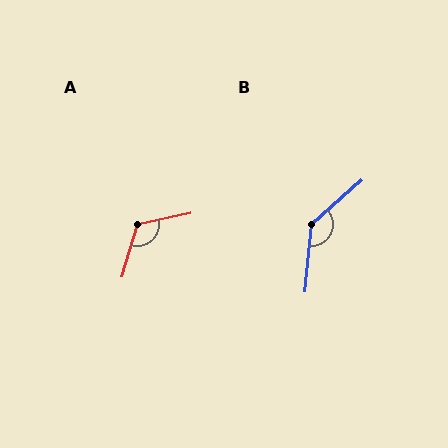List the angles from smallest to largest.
A (118°), B (137°).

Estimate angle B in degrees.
Approximately 137 degrees.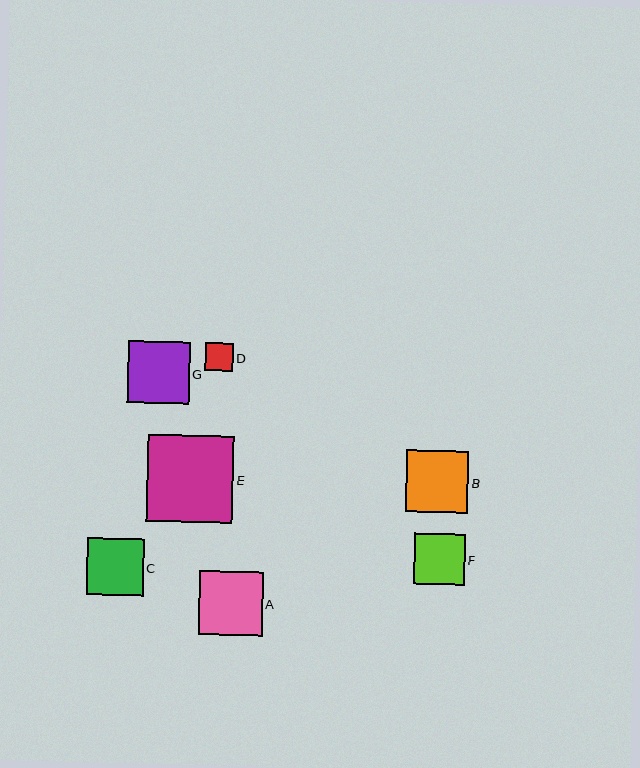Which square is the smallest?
Square D is the smallest with a size of approximately 27 pixels.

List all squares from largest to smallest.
From largest to smallest: E, A, B, G, C, F, D.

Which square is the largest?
Square E is the largest with a size of approximately 87 pixels.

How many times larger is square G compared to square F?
Square G is approximately 1.2 times the size of square F.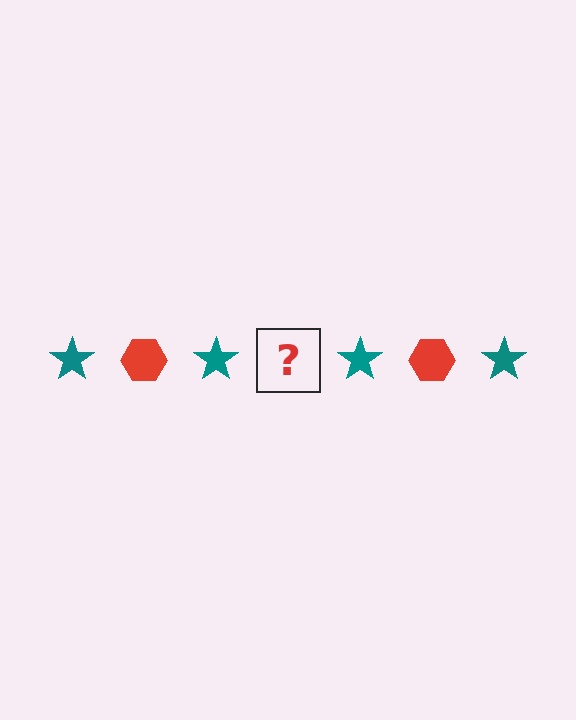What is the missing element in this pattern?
The missing element is a red hexagon.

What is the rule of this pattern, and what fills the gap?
The rule is that the pattern alternates between teal star and red hexagon. The gap should be filled with a red hexagon.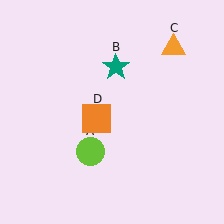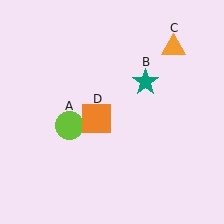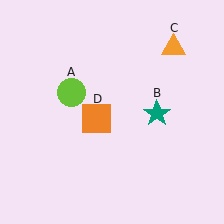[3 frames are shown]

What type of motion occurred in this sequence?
The lime circle (object A), teal star (object B) rotated clockwise around the center of the scene.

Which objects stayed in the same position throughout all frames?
Orange triangle (object C) and orange square (object D) remained stationary.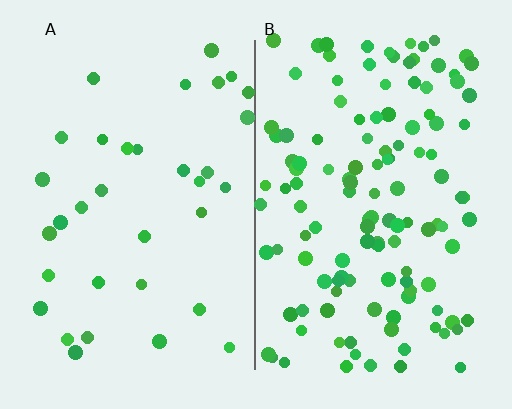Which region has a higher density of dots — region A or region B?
B (the right).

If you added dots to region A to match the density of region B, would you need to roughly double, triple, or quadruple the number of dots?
Approximately quadruple.